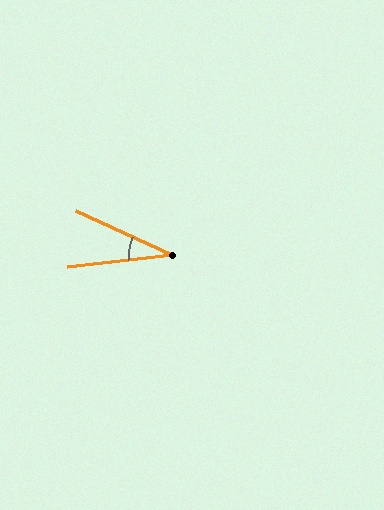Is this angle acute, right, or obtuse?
It is acute.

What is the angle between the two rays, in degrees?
Approximately 31 degrees.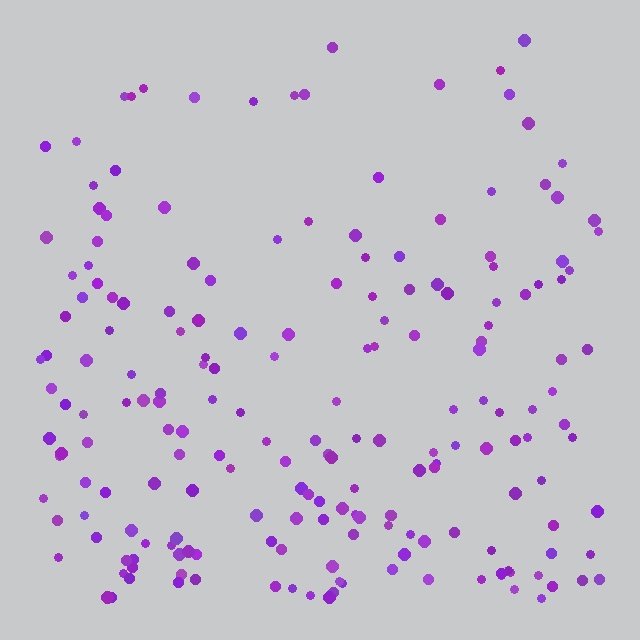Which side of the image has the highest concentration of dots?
The bottom.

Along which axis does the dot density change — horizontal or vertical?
Vertical.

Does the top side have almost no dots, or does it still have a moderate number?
Still a moderate number, just noticeably fewer than the bottom.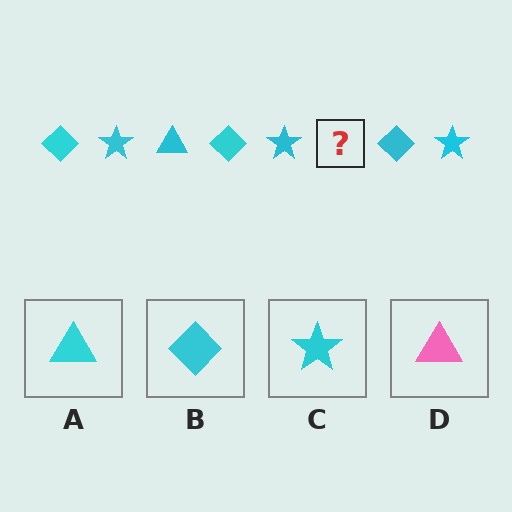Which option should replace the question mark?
Option A.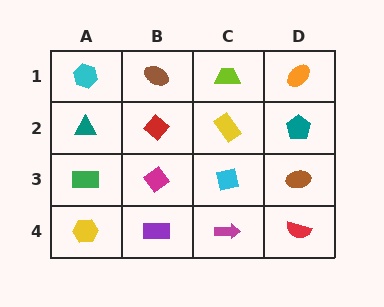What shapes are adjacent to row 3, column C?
A yellow rectangle (row 2, column C), a magenta arrow (row 4, column C), a magenta diamond (row 3, column B), a brown ellipse (row 3, column D).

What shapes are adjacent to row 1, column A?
A teal triangle (row 2, column A), a brown ellipse (row 1, column B).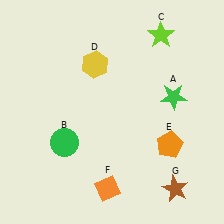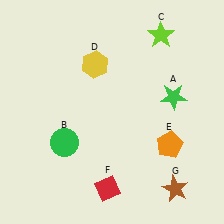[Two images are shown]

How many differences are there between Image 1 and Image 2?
There is 1 difference between the two images.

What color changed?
The diamond (F) changed from orange in Image 1 to red in Image 2.